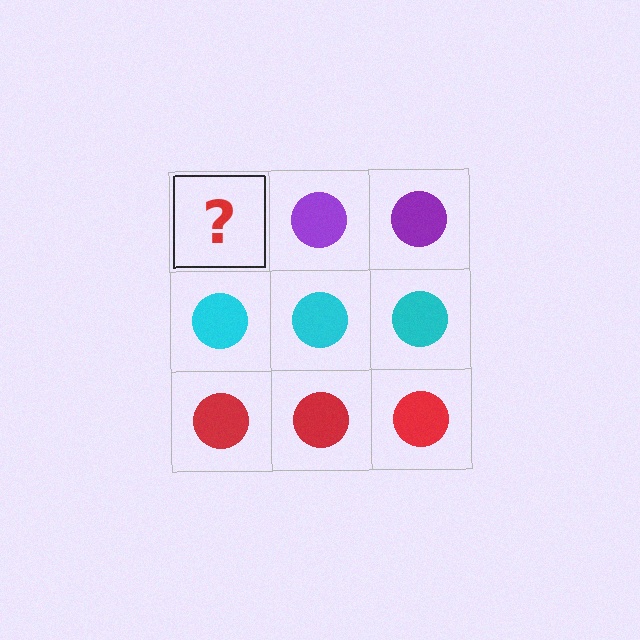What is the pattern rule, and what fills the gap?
The rule is that each row has a consistent color. The gap should be filled with a purple circle.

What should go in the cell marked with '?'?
The missing cell should contain a purple circle.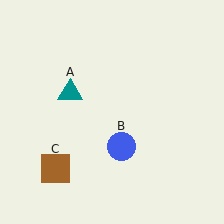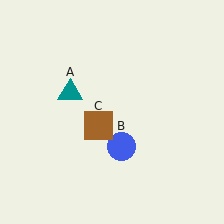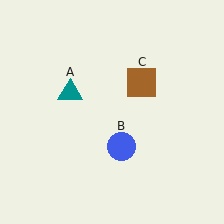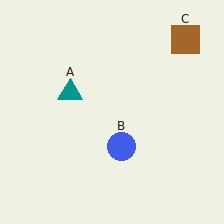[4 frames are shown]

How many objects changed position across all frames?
1 object changed position: brown square (object C).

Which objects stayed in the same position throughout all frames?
Teal triangle (object A) and blue circle (object B) remained stationary.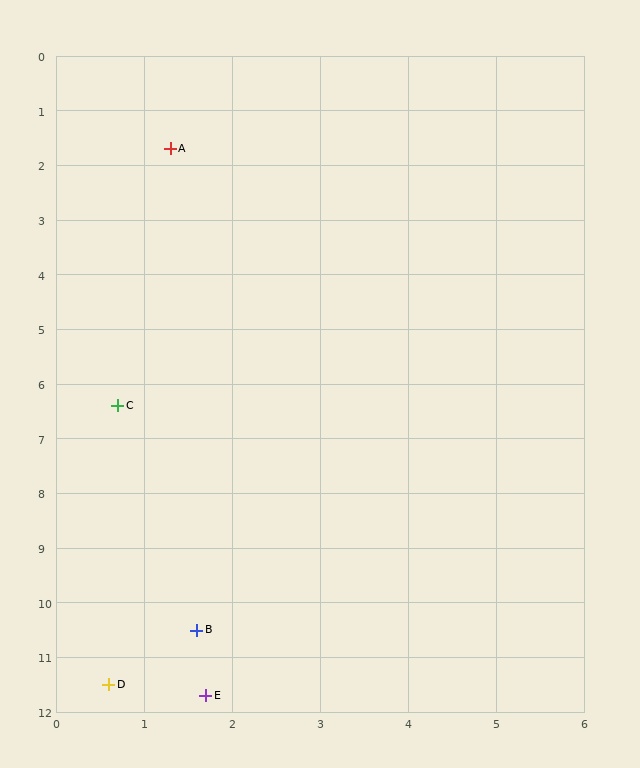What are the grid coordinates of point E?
Point E is at approximately (1.7, 11.7).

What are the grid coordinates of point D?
Point D is at approximately (0.6, 11.5).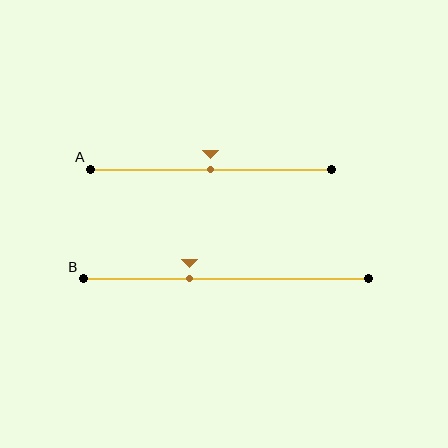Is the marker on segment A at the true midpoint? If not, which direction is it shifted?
Yes, the marker on segment A is at the true midpoint.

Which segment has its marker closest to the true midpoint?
Segment A has its marker closest to the true midpoint.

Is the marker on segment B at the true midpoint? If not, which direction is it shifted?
No, the marker on segment B is shifted to the left by about 13% of the segment length.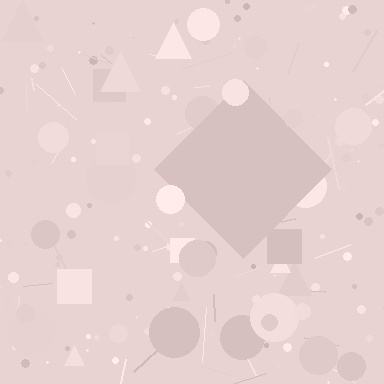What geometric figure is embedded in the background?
A diamond is embedded in the background.